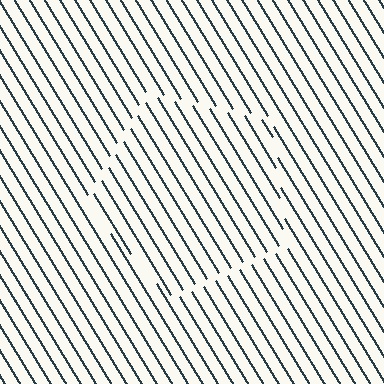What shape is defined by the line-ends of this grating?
An illusory pentagon. The interior of the shape contains the same grating, shifted by half a period — the contour is defined by the phase discontinuity where line-ends from the inner and outer gratings abut.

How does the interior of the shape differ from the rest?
The interior of the shape contains the same grating, shifted by half a period — the contour is defined by the phase discontinuity where line-ends from the inner and outer gratings abut.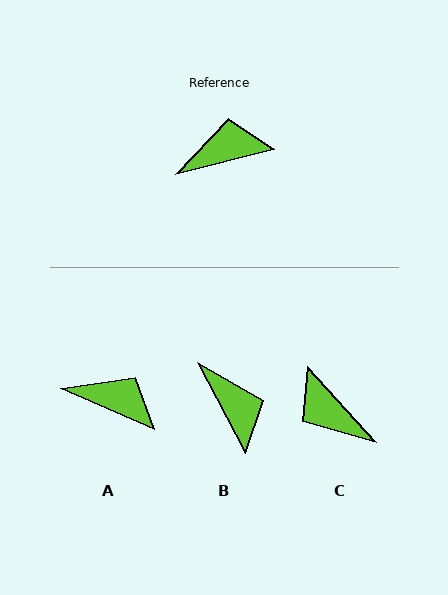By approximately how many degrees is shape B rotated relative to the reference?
Approximately 76 degrees clockwise.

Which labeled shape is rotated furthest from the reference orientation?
C, about 118 degrees away.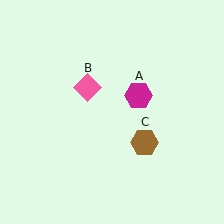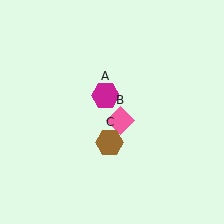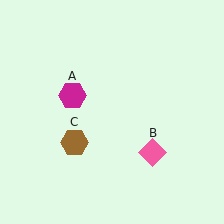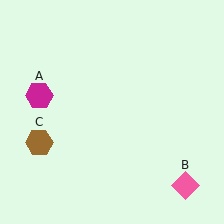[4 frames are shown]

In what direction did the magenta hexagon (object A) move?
The magenta hexagon (object A) moved left.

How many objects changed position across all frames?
3 objects changed position: magenta hexagon (object A), pink diamond (object B), brown hexagon (object C).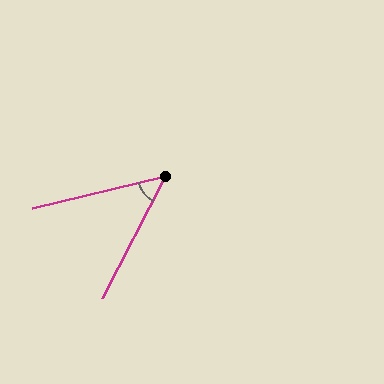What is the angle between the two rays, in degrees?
Approximately 49 degrees.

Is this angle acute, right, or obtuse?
It is acute.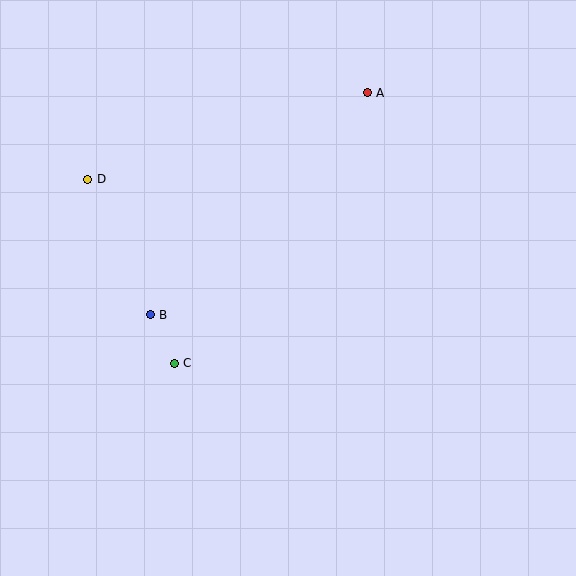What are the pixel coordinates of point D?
Point D is at (88, 180).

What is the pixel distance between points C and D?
The distance between C and D is 203 pixels.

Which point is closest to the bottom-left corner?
Point C is closest to the bottom-left corner.